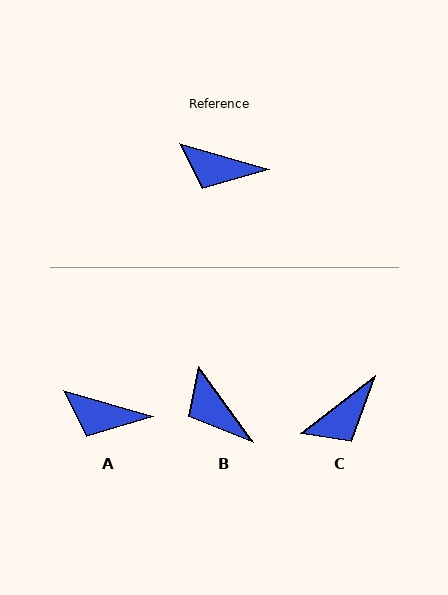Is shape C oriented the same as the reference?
No, it is off by about 54 degrees.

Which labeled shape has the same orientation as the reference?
A.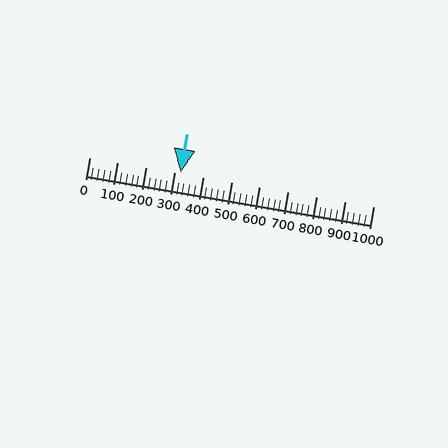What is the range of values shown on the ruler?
The ruler shows values from 0 to 1000.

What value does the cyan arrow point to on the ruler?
The cyan arrow points to approximately 320.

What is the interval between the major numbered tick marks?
The major tick marks are spaced 100 units apart.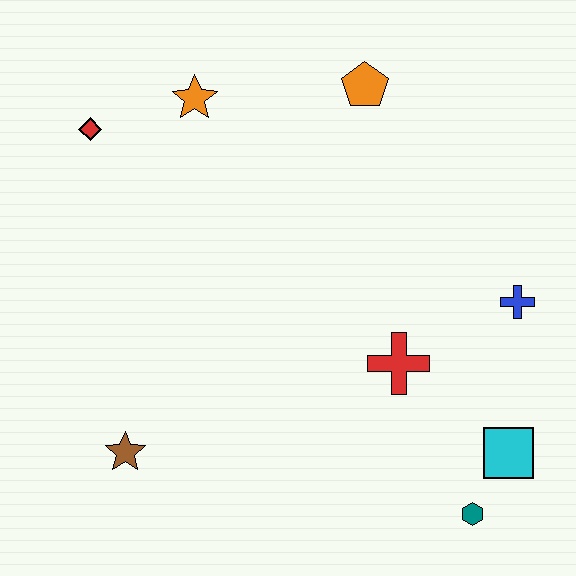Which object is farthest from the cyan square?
The red diamond is farthest from the cyan square.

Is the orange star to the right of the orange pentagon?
No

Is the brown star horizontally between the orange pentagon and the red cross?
No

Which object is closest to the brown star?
The red cross is closest to the brown star.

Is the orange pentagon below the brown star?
No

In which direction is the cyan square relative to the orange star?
The cyan square is below the orange star.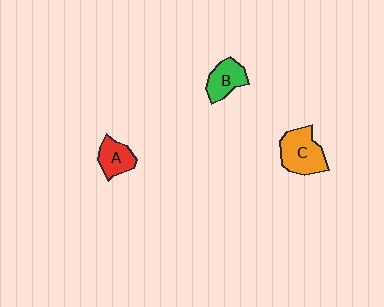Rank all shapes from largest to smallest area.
From largest to smallest: C (orange), B (green), A (red).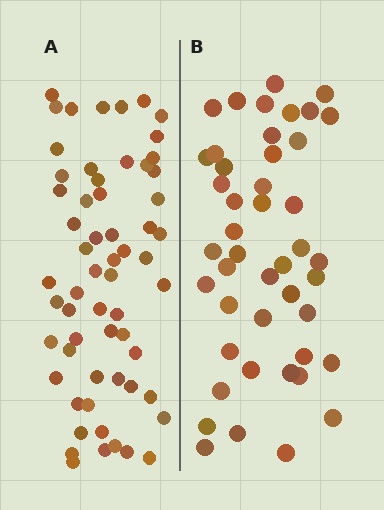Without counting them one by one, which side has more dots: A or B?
Region A (the left region) has more dots.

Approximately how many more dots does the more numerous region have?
Region A has approximately 15 more dots than region B.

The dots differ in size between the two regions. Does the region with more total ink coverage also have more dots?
No. Region B has more total ink coverage because its dots are larger, but region A actually contains more individual dots. Total area can be misleading — the number of items is what matters here.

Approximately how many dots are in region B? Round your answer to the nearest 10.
About 40 dots. (The exact count is 45, which rounds to 40.)